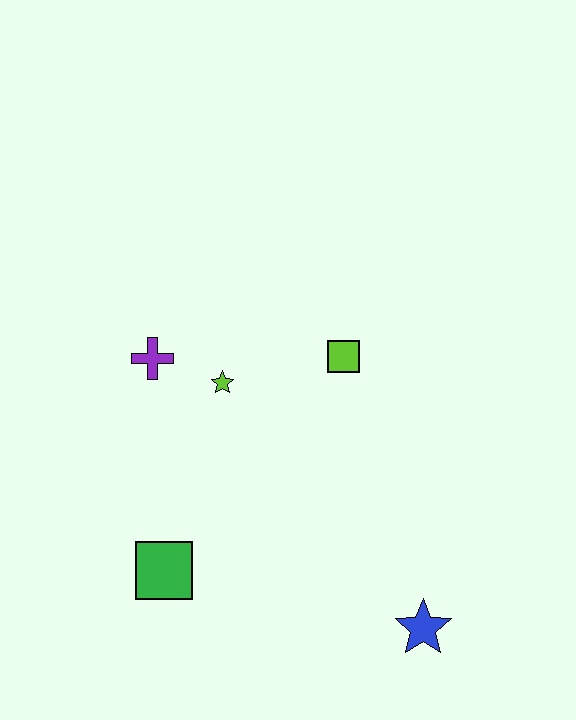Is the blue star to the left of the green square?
No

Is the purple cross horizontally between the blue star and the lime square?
No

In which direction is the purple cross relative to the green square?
The purple cross is above the green square.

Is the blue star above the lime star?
No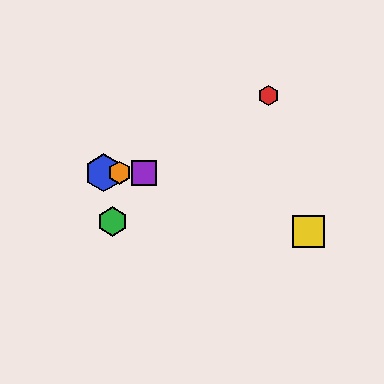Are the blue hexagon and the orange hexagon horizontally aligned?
Yes, both are at y≈173.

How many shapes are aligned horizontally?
3 shapes (the blue hexagon, the purple square, the orange hexagon) are aligned horizontally.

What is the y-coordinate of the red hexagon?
The red hexagon is at y≈95.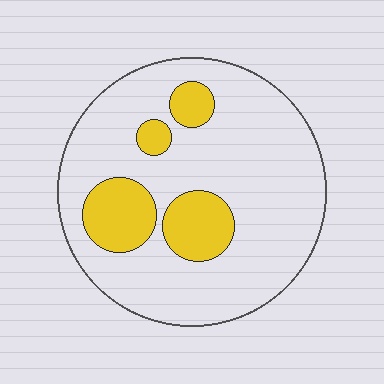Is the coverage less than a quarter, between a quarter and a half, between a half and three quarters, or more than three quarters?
Less than a quarter.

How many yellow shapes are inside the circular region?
4.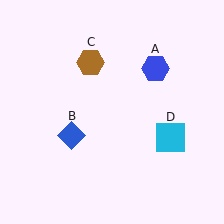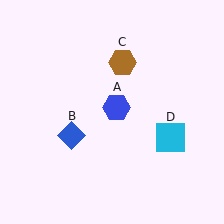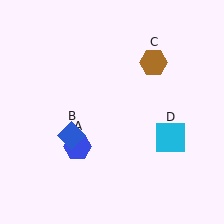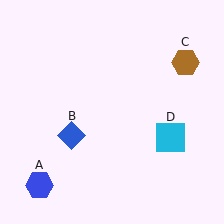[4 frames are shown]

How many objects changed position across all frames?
2 objects changed position: blue hexagon (object A), brown hexagon (object C).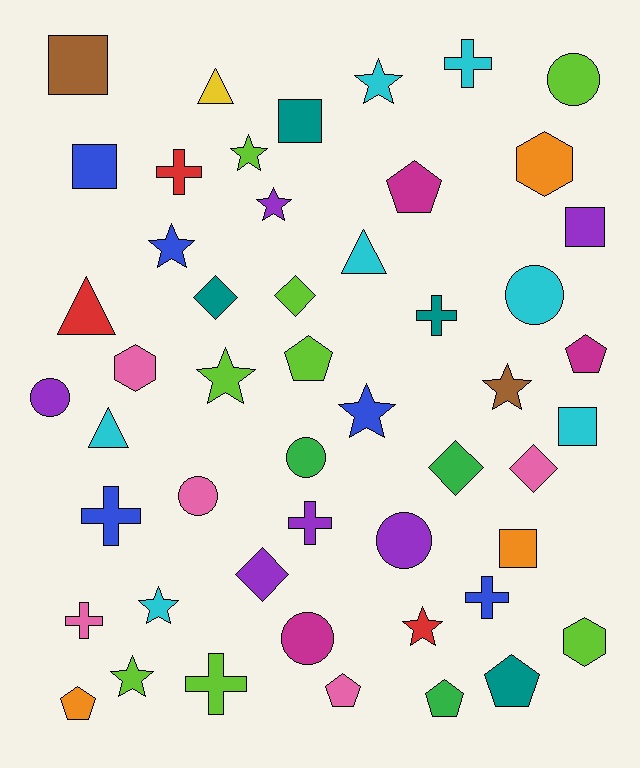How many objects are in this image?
There are 50 objects.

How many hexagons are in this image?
There are 3 hexagons.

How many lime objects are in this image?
There are 8 lime objects.